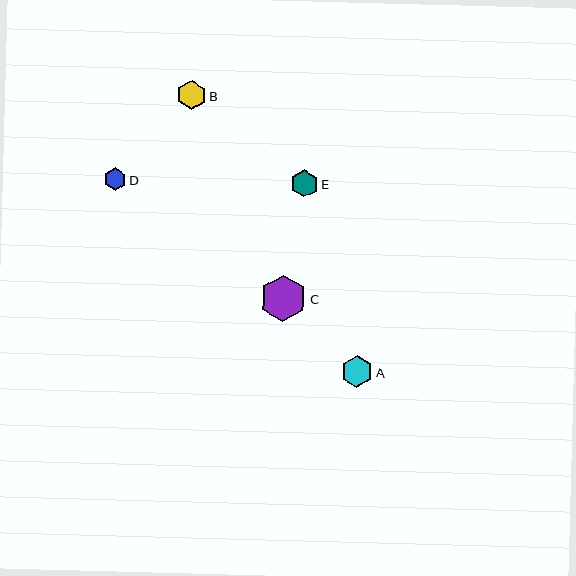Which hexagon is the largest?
Hexagon C is the largest with a size of approximately 47 pixels.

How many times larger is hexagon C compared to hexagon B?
Hexagon C is approximately 1.6 times the size of hexagon B.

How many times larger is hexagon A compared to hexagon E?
Hexagon A is approximately 1.2 times the size of hexagon E.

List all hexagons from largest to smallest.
From largest to smallest: C, A, B, E, D.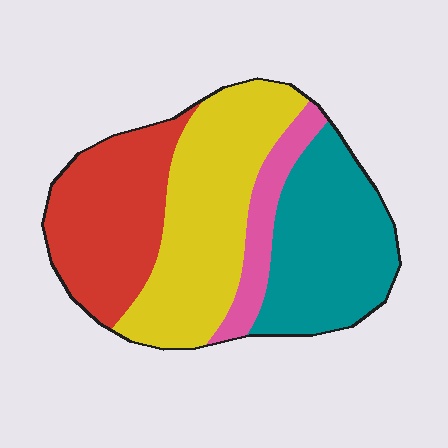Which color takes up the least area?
Pink, at roughly 10%.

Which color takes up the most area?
Yellow, at roughly 35%.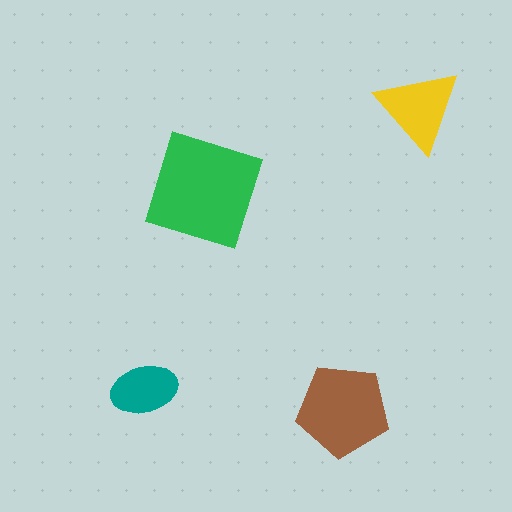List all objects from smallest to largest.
The teal ellipse, the yellow triangle, the brown pentagon, the green square.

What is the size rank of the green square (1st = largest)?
1st.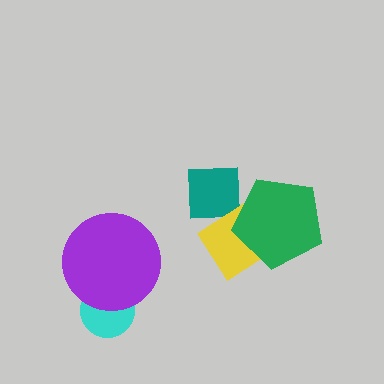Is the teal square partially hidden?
Yes, it is partially covered by another shape.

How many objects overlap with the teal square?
2 objects overlap with the teal square.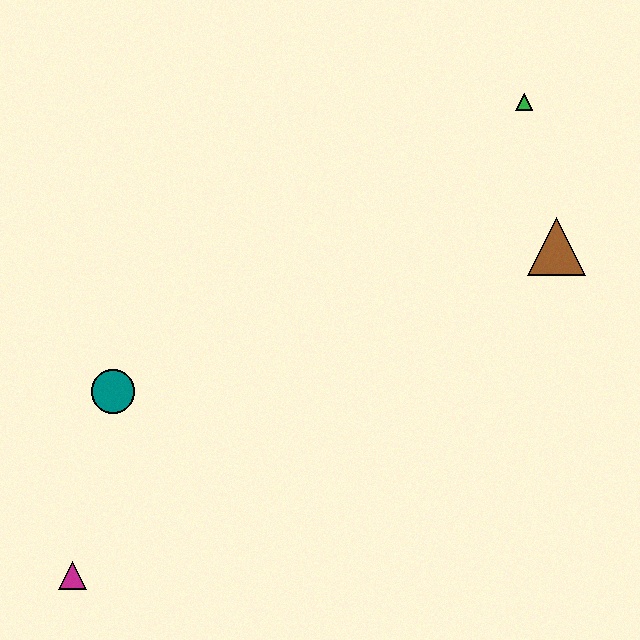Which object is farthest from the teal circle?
The green triangle is farthest from the teal circle.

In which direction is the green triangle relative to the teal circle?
The green triangle is to the right of the teal circle.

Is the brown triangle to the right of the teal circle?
Yes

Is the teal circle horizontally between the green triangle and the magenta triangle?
Yes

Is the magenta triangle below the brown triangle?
Yes